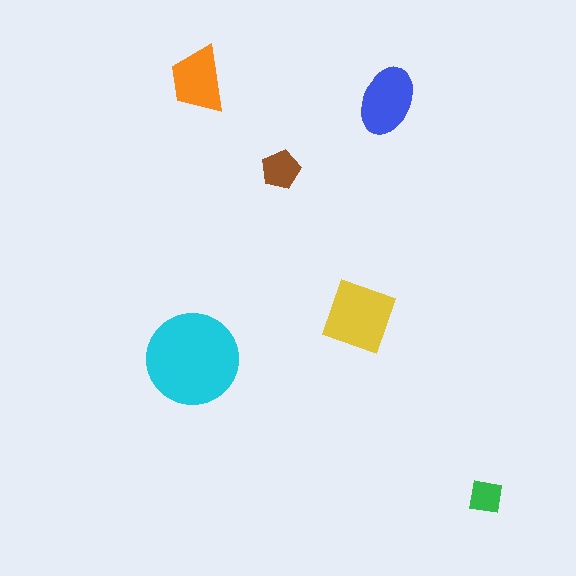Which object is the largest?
The cyan circle.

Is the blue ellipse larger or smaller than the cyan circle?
Smaller.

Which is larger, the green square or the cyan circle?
The cyan circle.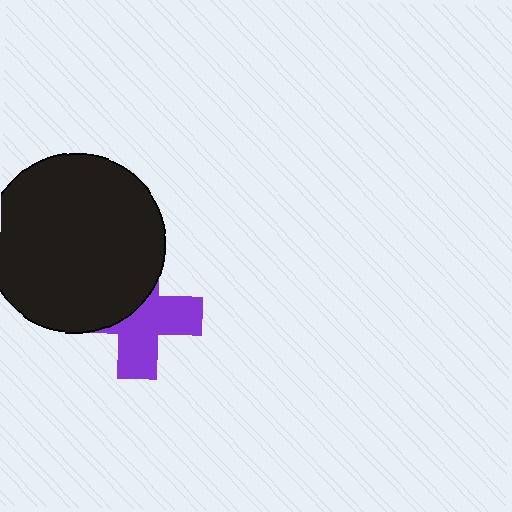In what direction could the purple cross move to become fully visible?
The purple cross could move toward the lower-right. That would shift it out from behind the black circle entirely.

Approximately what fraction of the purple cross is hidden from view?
Roughly 44% of the purple cross is hidden behind the black circle.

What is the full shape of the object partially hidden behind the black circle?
The partially hidden object is a purple cross.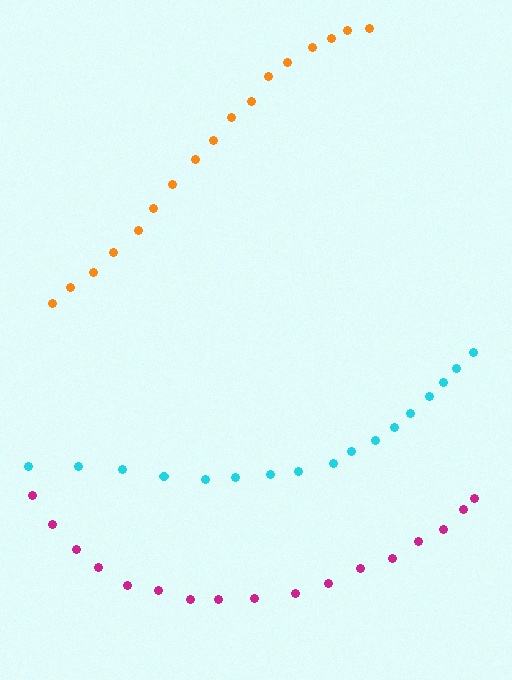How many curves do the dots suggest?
There are 3 distinct paths.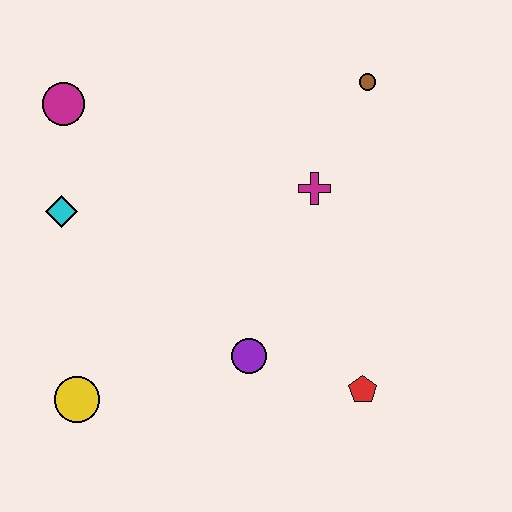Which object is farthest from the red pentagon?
The magenta circle is farthest from the red pentagon.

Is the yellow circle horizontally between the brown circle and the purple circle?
No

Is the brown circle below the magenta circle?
No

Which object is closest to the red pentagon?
The purple circle is closest to the red pentagon.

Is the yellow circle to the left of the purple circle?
Yes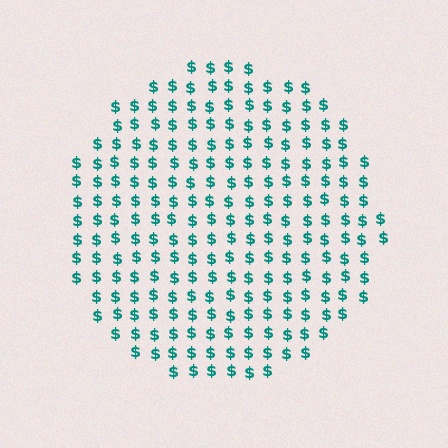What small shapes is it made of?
It is made of small dollar signs.